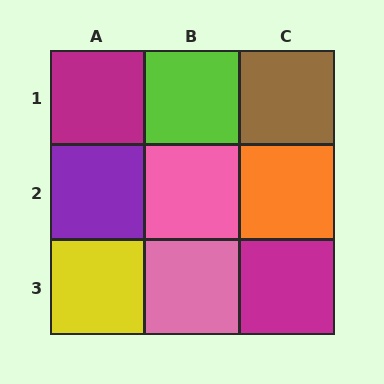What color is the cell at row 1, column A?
Magenta.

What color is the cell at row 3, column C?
Magenta.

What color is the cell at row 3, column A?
Yellow.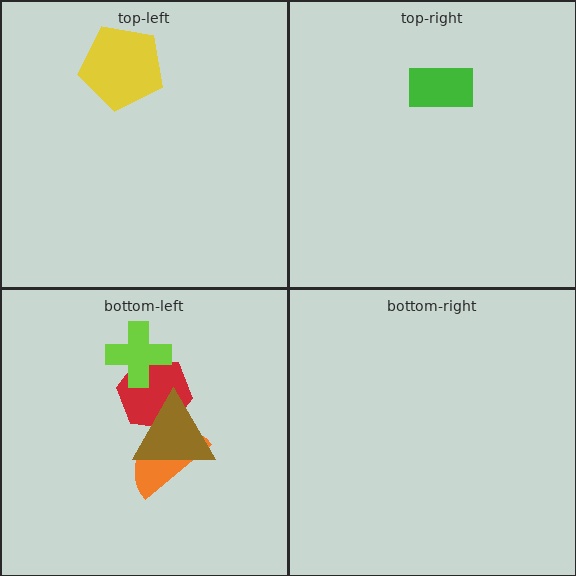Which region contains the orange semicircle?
The bottom-left region.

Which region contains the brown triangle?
The bottom-left region.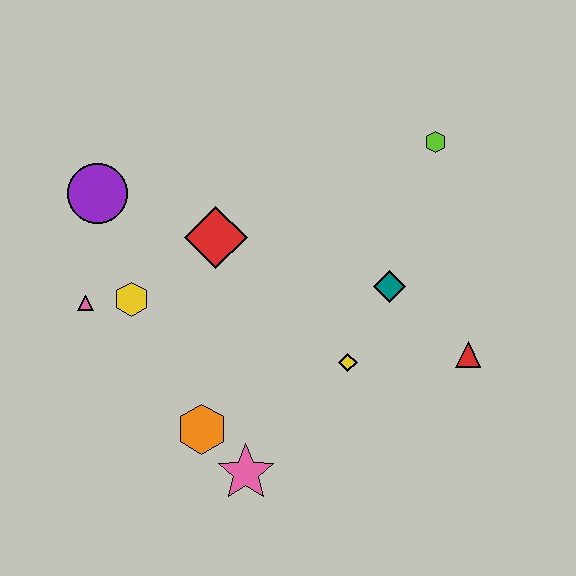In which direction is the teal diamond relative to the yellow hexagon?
The teal diamond is to the right of the yellow hexagon.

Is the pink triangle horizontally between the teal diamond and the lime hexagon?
No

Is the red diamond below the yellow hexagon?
No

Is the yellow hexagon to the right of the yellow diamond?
No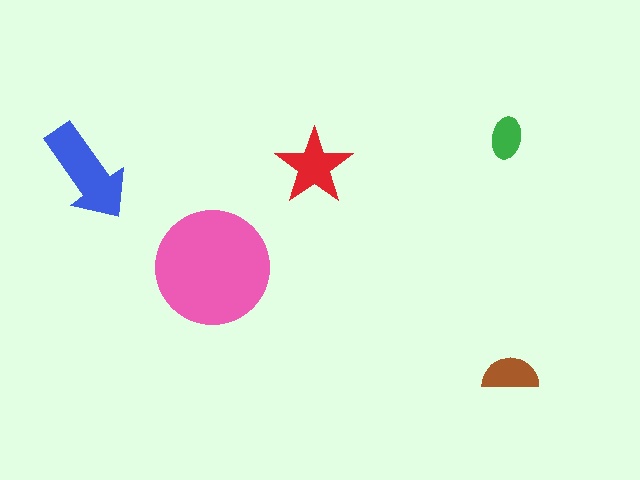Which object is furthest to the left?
The blue arrow is leftmost.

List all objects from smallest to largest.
The green ellipse, the brown semicircle, the red star, the blue arrow, the pink circle.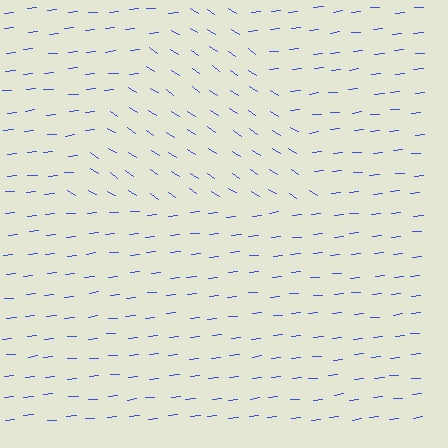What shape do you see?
I see a triangle.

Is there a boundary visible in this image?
Yes, there is a texture boundary formed by a change in line orientation.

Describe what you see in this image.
The image is filled with small blue line segments. A triangle region in the image has lines oriented differently from the surrounding lines, creating a visible texture boundary.